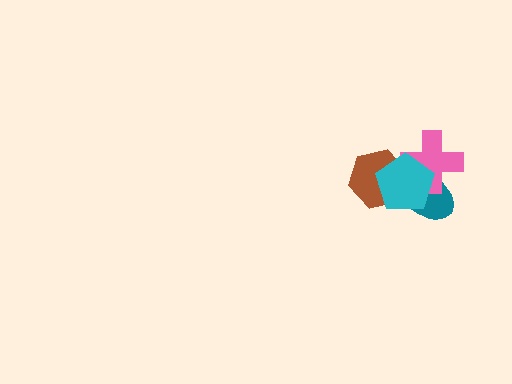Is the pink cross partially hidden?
Yes, it is partially covered by another shape.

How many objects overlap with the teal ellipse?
3 objects overlap with the teal ellipse.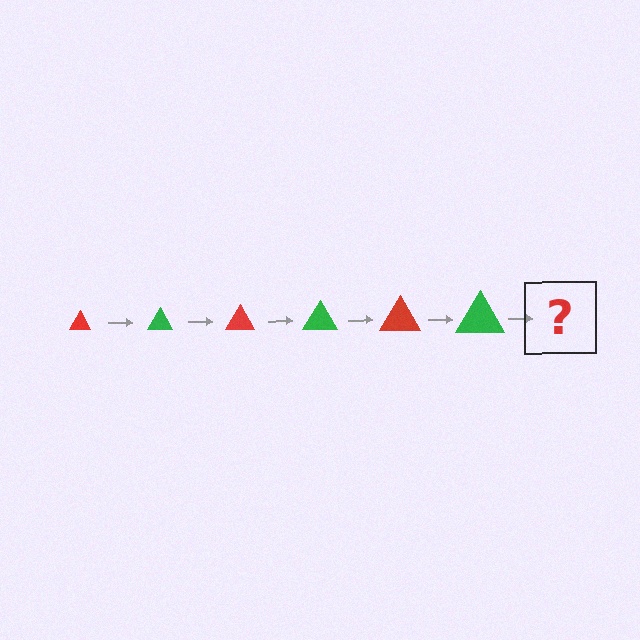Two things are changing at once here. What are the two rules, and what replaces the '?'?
The two rules are that the triangle grows larger each step and the color cycles through red and green. The '?' should be a red triangle, larger than the previous one.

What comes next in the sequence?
The next element should be a red triangle, larger than the previous one.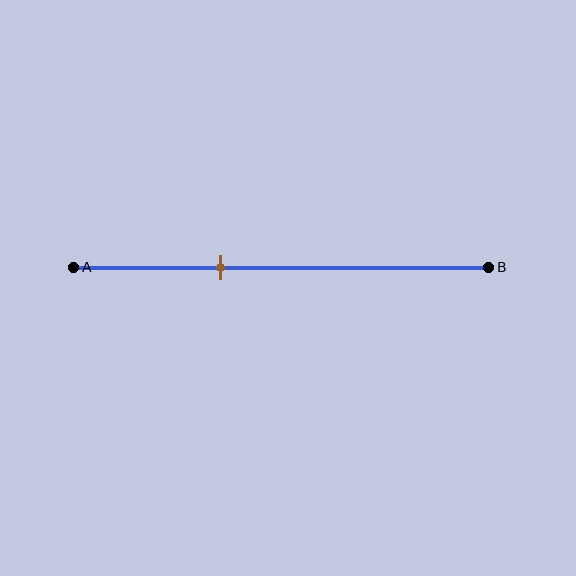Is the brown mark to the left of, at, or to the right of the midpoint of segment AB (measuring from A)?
The brown mark is to the left of the midpoint of segment AB.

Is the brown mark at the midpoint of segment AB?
No, the mark is at about 35% from A, not at the 50% midpoint.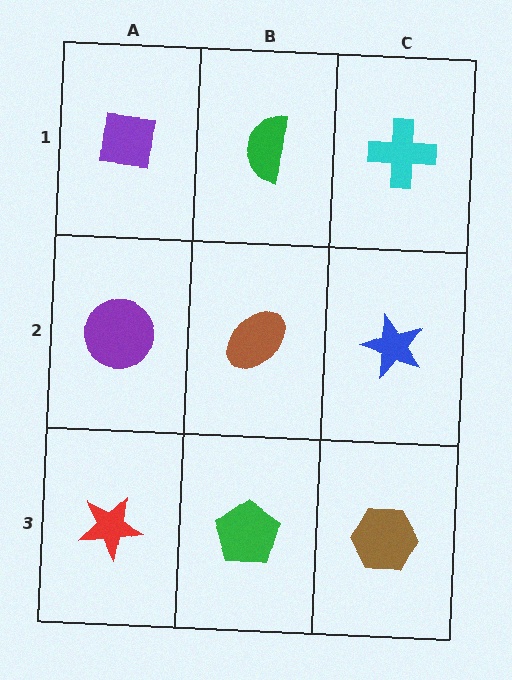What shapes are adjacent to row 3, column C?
A blue star (row 2, column C), a green pentagon (row 3, column B).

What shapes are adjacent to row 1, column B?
A brown ellipse (row 2, column B), a purple square (row 1, column A), a cyan cross (row 1, column C).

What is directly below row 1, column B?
A brown ellipse.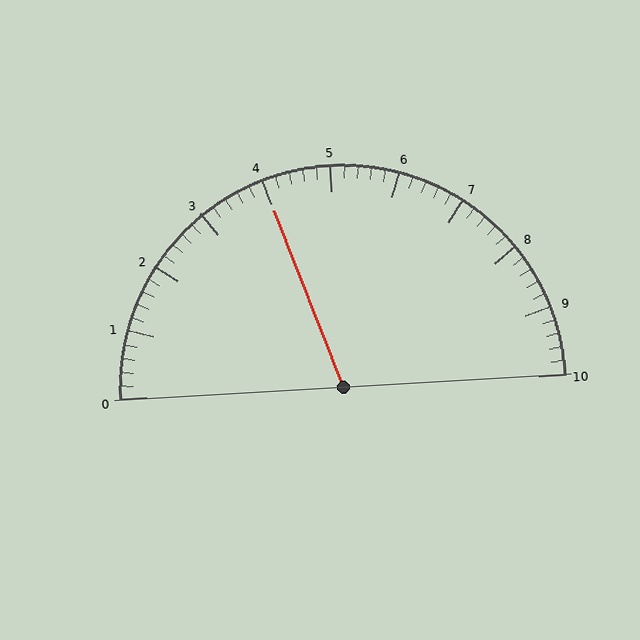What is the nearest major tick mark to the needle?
The nearest major tick mark is 4.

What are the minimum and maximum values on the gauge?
The gauge ranges from 0 to 10.